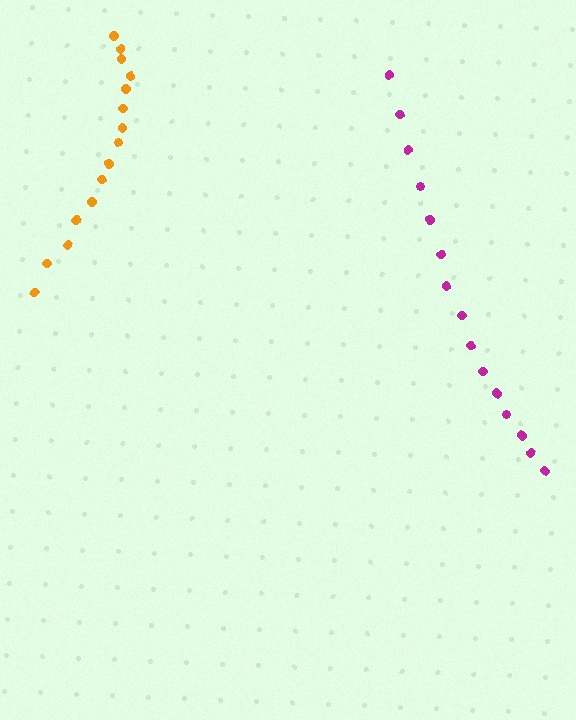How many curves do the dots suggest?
There are 2 distinct paths.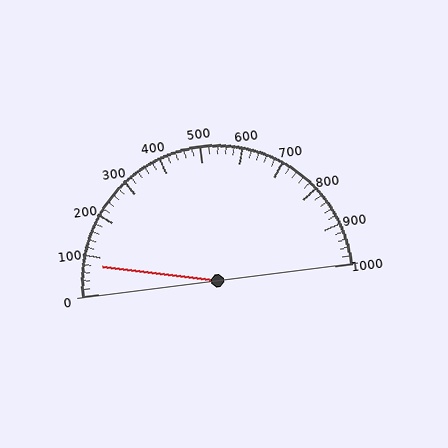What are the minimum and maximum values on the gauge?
The gauge ranges from 0 to 1000.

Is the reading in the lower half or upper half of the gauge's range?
The reading is in the lower half of the range (0 to 1000).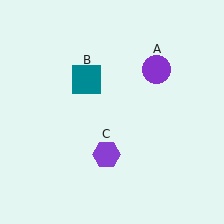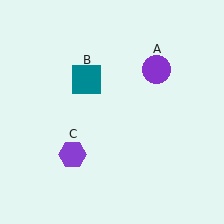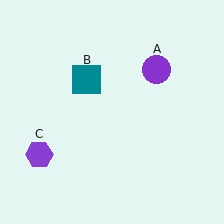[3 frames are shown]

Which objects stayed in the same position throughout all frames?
Purple circle (object A) and teal square (object B) remained stationary.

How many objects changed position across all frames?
1 object changed position: purple hexagon (object C).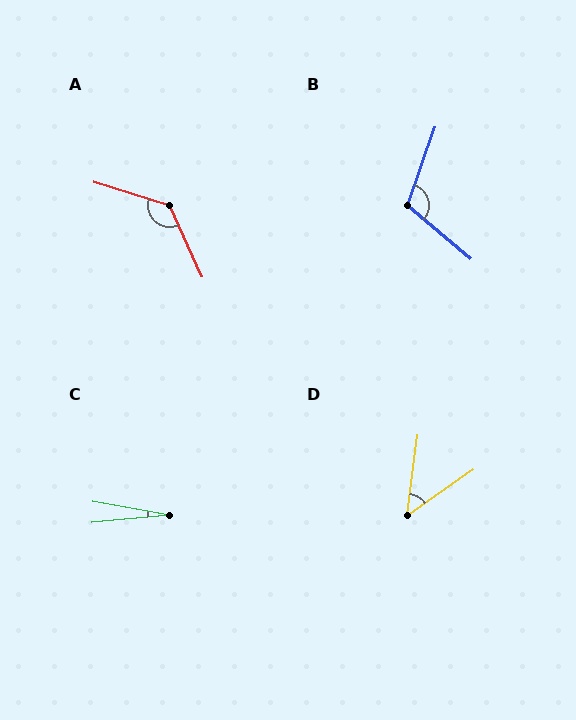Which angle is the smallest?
C, at approximately 15 degrees.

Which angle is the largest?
A, at approximately 132 degrees.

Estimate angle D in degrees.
Approximately 48 degrees.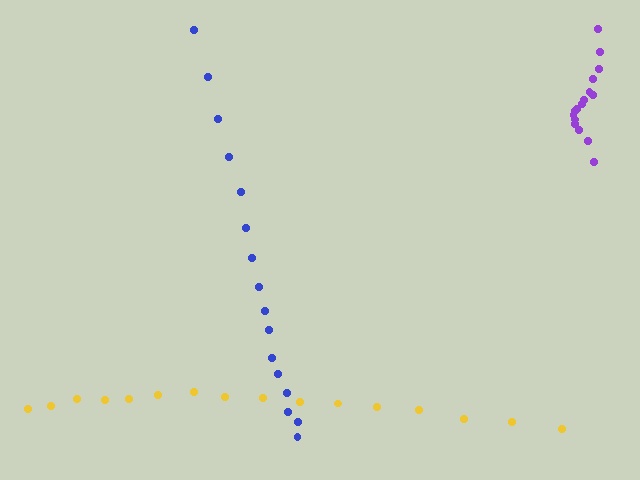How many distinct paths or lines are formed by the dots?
There are 3 distinct paths.